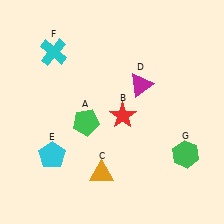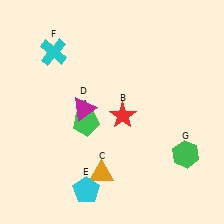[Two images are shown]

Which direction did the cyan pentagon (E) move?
The cyan pentagon (E) moved down.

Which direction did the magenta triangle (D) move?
The magenta triangle (D) moved left.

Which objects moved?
The objects that moved are: the magenta triangle (D), the cyan pentagon (E).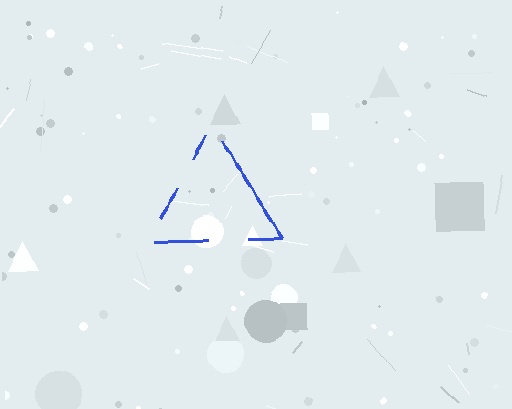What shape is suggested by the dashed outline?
The dashed outline suggests a triangle.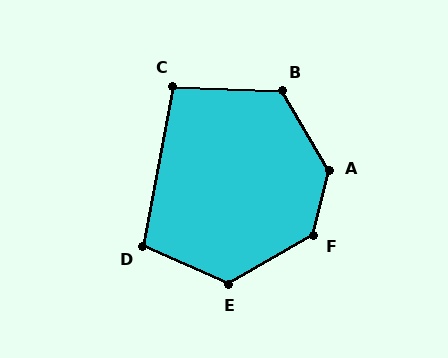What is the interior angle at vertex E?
Approximately 126 degrees (obtuse).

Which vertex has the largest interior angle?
A, at approximately 136 degrees.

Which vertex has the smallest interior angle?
C, at approximately 98 degrees.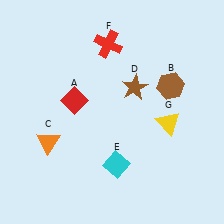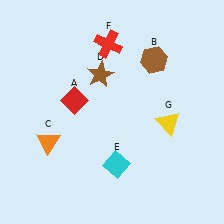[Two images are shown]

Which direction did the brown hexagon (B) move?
The brown hexagon (B) moved up.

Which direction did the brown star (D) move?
The brown star (D) moved left.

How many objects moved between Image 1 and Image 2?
2 objects moved between the two images.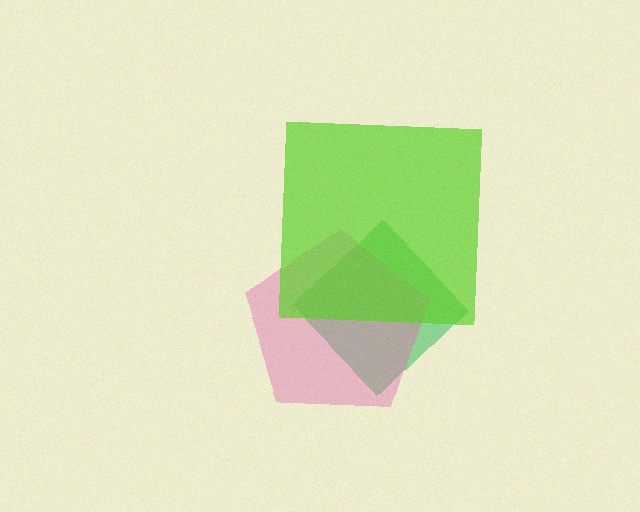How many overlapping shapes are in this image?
There are 3 overlapping shapes in the image.